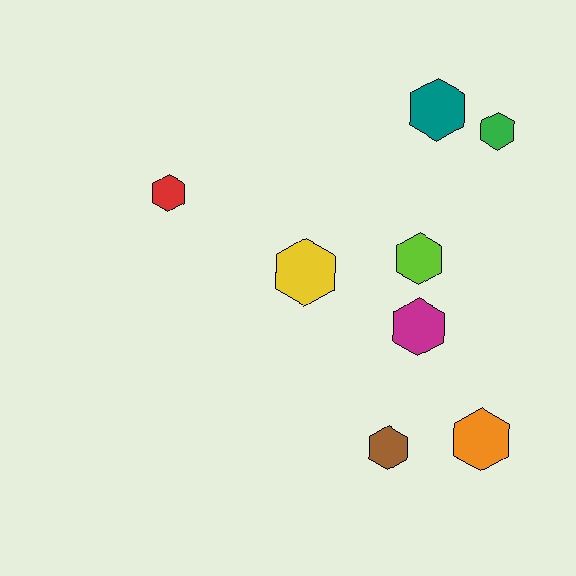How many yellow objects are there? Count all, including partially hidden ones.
There is 1 yellow object.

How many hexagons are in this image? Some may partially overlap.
There are 8 hexagons.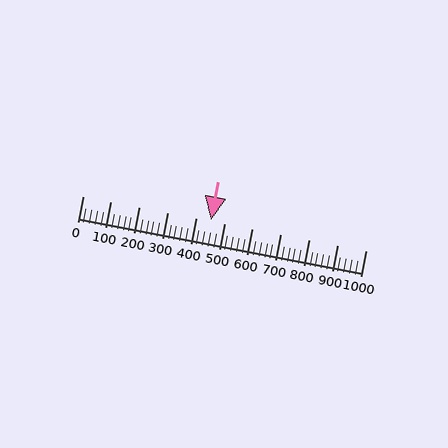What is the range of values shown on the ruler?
The ruler shows values from 0 to 1000.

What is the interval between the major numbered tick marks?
The major tick marks are spaced 100 units apart.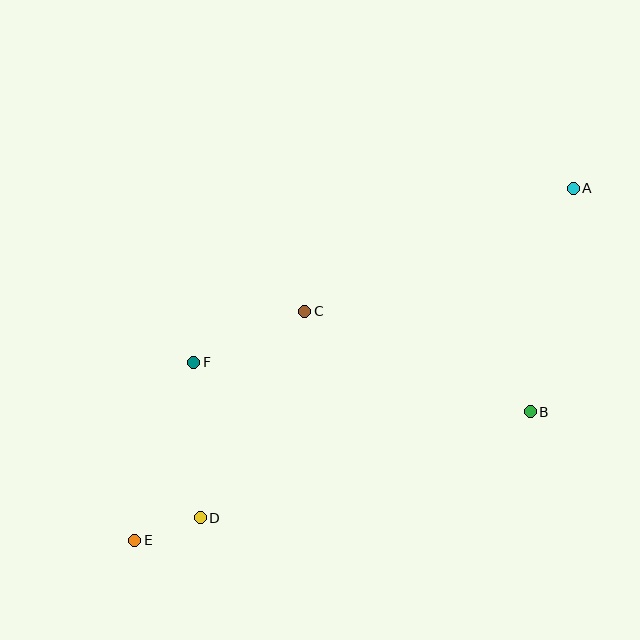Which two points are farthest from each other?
Points A and E are farthest from each other.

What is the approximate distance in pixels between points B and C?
The distance between B and C is approximately 247 pixels.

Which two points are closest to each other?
Points D and E are closest to each other.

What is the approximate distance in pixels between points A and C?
The distance between A and C is approximately 296 pixels.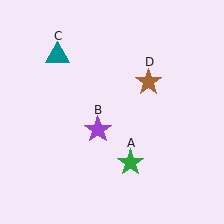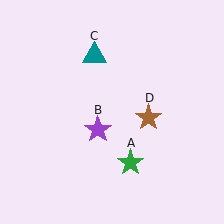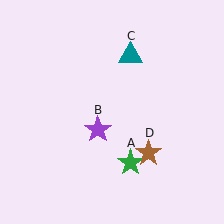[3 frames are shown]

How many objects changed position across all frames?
2 objects changed position: teal triangle (object C), brown star (object D).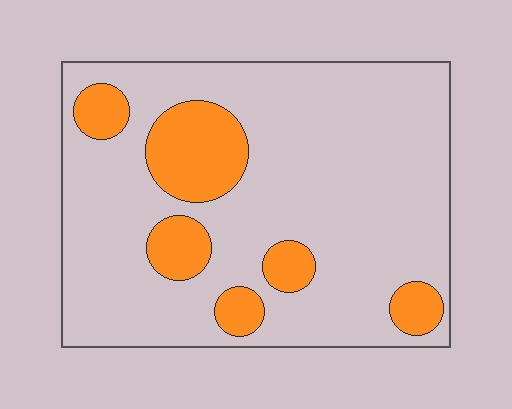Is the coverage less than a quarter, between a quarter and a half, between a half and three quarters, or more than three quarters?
Less than a quarter.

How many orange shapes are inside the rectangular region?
6.